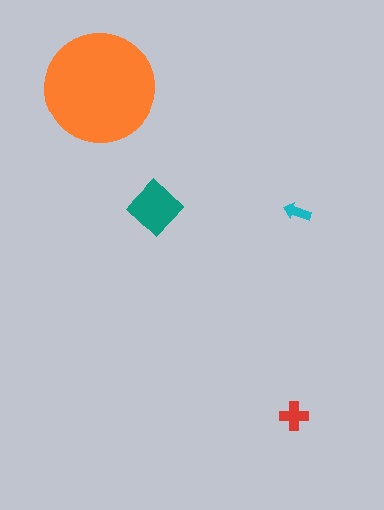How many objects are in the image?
There are 4 objects in the image.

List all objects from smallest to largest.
The cyan arrow, the red cross, the teal diamond, the orange circle.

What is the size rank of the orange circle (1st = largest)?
1st.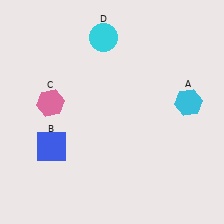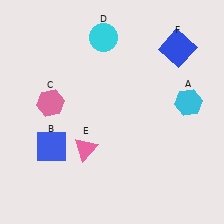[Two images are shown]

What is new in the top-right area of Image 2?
A blue square (F) was added in the top-right area of Image 2.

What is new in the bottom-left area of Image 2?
A pink triangle (E) was added in the bottom-left area of Image 2.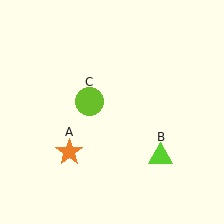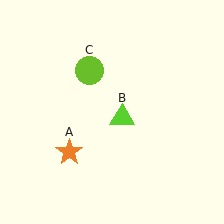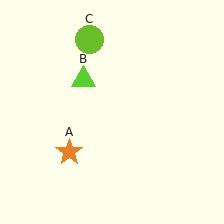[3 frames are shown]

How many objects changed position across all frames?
2 objects changed position: lime triangle (object B), lime circle (object C).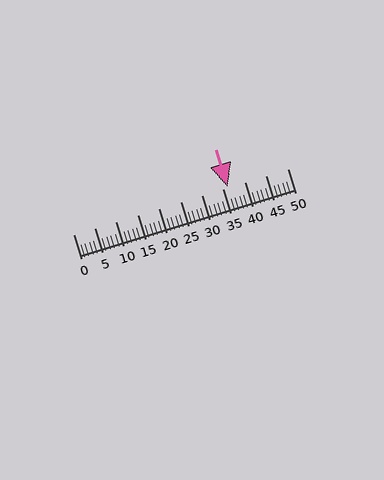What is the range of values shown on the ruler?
The ruler shows values from 0 to 50.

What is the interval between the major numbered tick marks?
The major tick marks are spaced 5 units apart.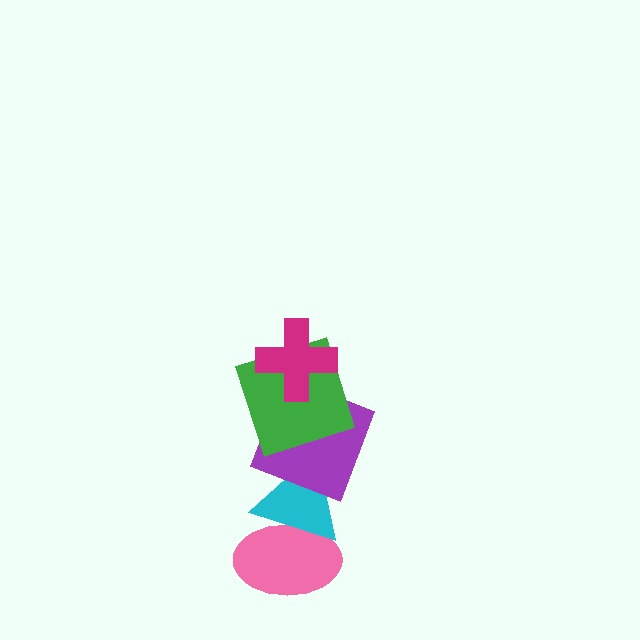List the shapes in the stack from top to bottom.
From top to bottom: the magenta cross, the green square, the purple square, the cyan triangle, the pink ellipse.